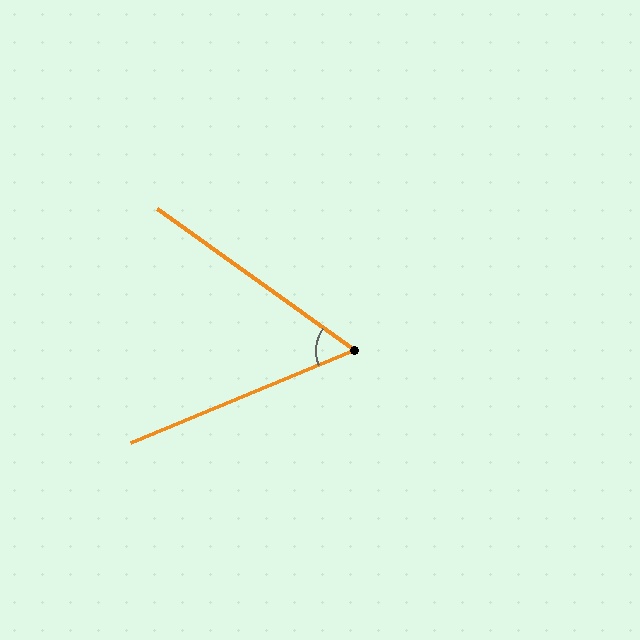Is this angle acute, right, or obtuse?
It is acute.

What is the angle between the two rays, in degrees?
Approximately 58 degrees.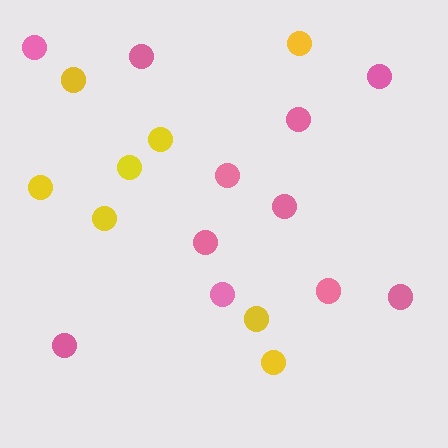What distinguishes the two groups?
There are 2 groups: one group of yellow circles (8) and one group of pink circles (11).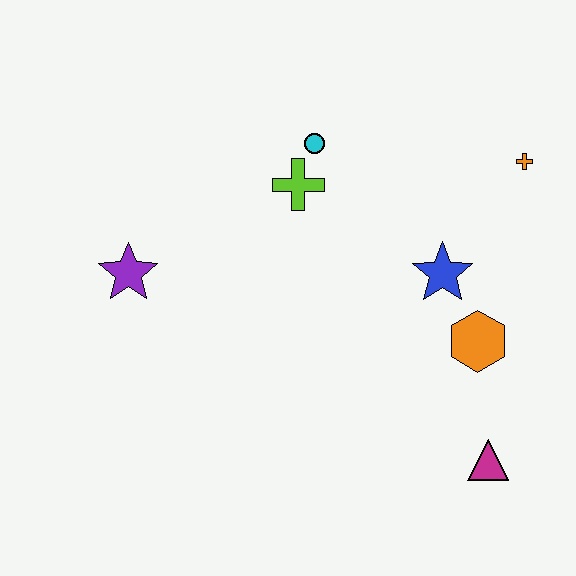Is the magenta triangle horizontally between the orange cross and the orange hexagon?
Yes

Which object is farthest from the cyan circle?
The magenta triangle is farthest from the cyan circle.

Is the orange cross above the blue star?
Yes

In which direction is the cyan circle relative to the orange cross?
The cyan circle is to the left of the orange cross.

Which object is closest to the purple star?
The lime cross is closest to the purple star.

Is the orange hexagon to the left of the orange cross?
Yes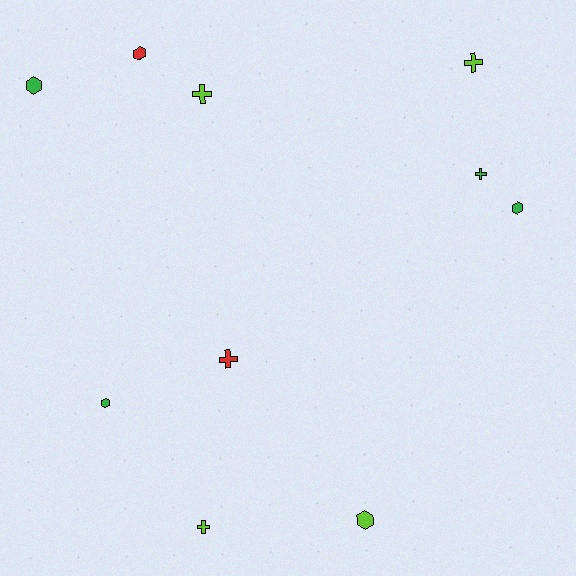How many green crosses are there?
There is 1 green cross.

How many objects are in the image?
There are 10 objects.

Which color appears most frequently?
Lime, with 4 objects.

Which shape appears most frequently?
Cross, with 5 objects.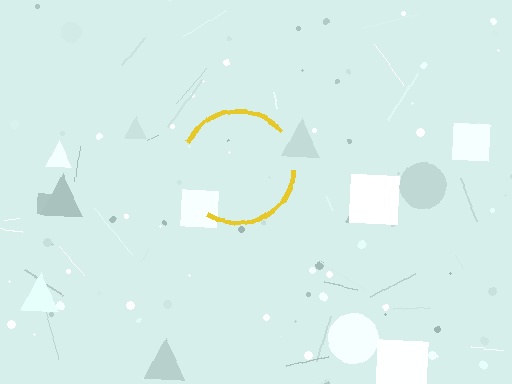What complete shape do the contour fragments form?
The contour fragments form a circle.